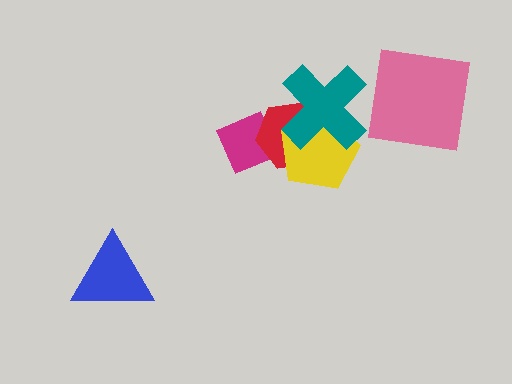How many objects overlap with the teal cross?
2 objects overlap with the teal cross.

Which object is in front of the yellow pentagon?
The teal cross is in front of the yellow pentagon.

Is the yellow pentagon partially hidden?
Yes, it is partially covered by another shape.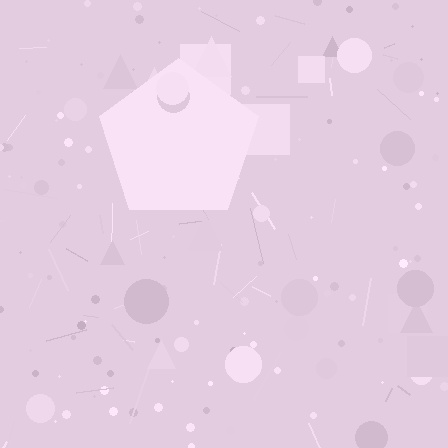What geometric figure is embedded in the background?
A pentagon is embedded in the background.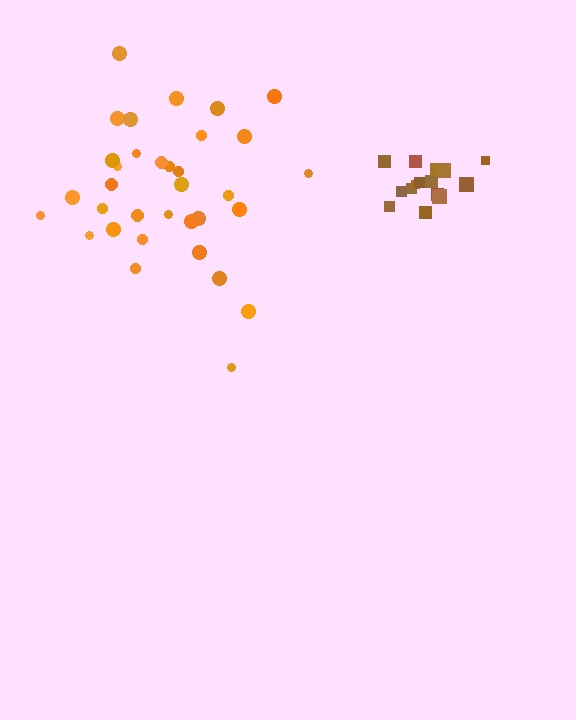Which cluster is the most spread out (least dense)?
Orange.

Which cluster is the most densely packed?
Brown.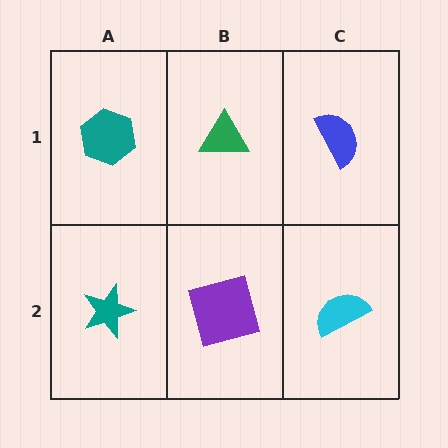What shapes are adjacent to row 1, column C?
A cyan semicircle (row 2, column C), a green triangle (row 1, column B).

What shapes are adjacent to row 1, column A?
A teal star (row 2, column A), a green triangle (row 1, column B).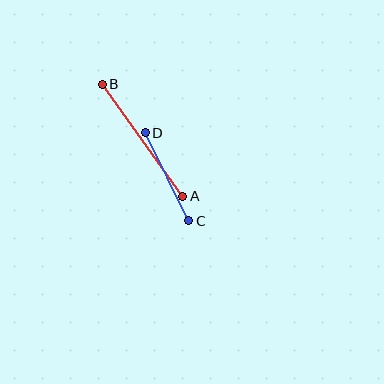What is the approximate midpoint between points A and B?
The midpoint is at approximately (143, 140) pixels.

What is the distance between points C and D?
The distance is approximately 98 pixels.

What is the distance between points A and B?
The distance is approximately 138 pixels.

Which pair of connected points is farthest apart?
Points A and B are farthest apart.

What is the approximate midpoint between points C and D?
The midpoint is at approximately (167, 177) pixels.